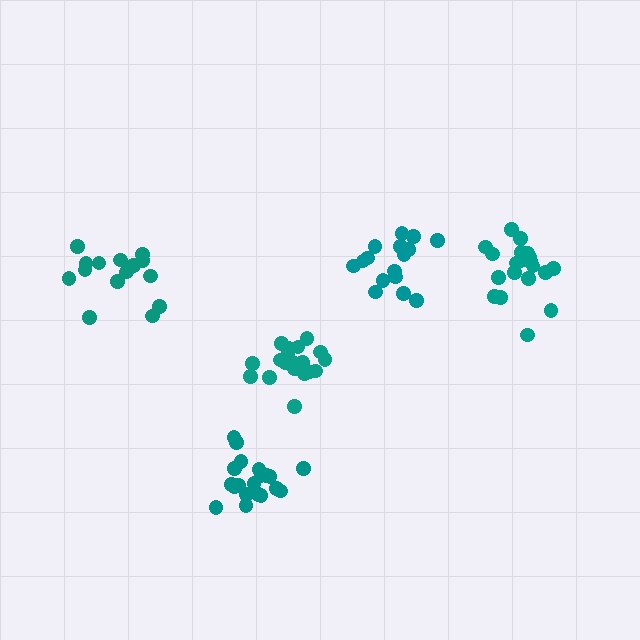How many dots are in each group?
Group 1: 15 dots, Group 2: 20 dots, Group 3: 19 dots, Group 4: 20 dots, Group 5: 16 dots (90 total).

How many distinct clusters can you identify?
There are 5 distinct clusters.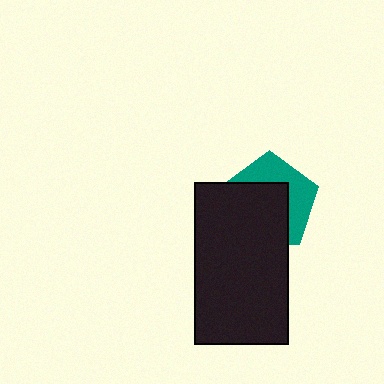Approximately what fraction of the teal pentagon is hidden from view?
Roughly 60% of the teal pentagon is hidden behind the black rectangle.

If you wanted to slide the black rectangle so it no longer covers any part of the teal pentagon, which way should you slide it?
Slide it toward the lower-left — that is the most direct way to separate the two shapes.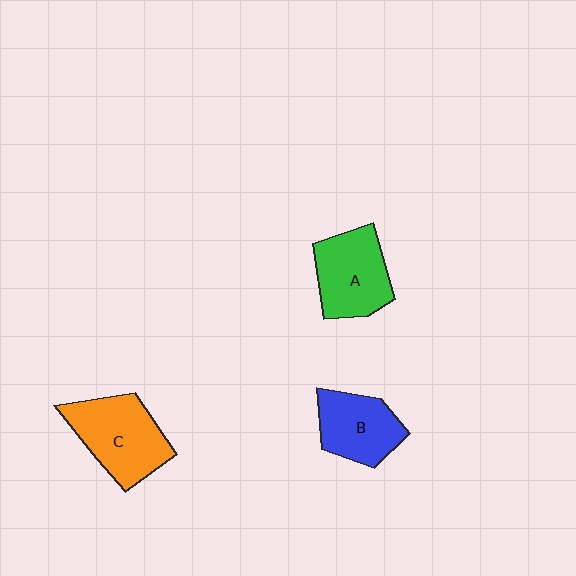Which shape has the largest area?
Shape C (orange).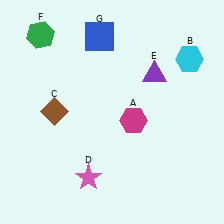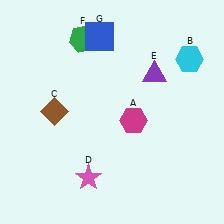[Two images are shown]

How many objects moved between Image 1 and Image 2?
1 object moved between the two images.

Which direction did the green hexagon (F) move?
The green hexagon (F) moved right.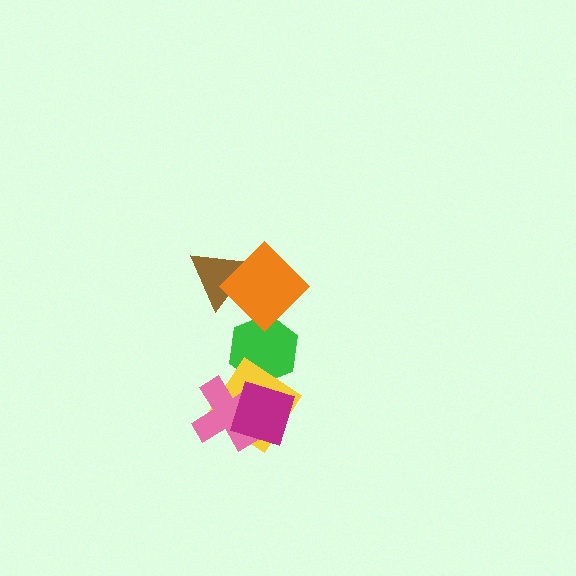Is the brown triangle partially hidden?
Yes, it is partially covered by another shape.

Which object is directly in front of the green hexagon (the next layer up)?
The yellow diamond is directly in front of the green hexagon.